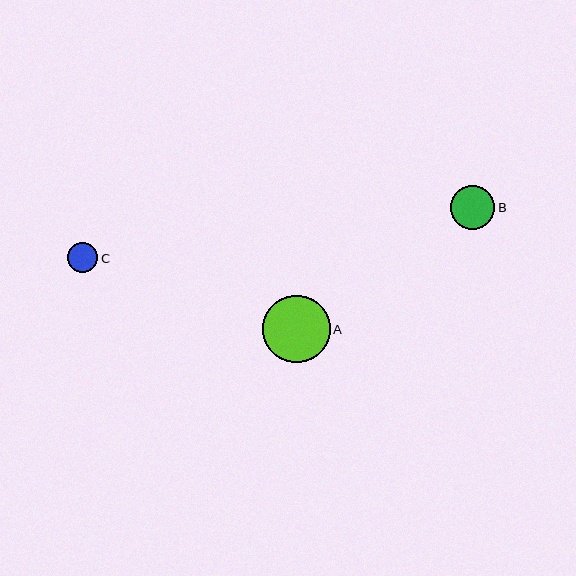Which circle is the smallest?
Circle C is the smallest with a size of approximately 30 pixels.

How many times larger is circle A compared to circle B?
Circle A is approximately 1.5 times the size of circle B.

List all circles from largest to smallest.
From largest to smallest: A, B, C.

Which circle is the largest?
Circle A is the largest with a size of approximately 67 pixels.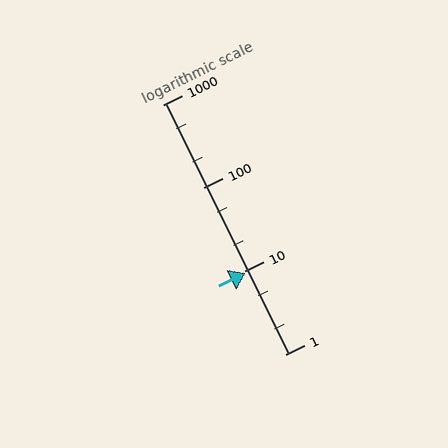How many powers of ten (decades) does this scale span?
The scale spans 3 decades, from 1 to 1000.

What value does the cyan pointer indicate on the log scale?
The pointer indicates approximately 9.5.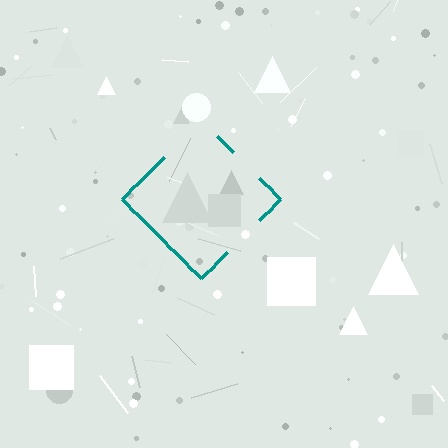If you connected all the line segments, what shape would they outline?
They would outline a diamond.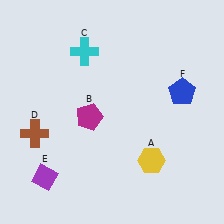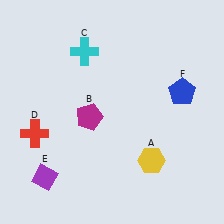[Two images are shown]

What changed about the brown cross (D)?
In Image 1, D is brown. In Image 2, it changed to red.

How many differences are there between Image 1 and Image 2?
There is 1 difference between the two images.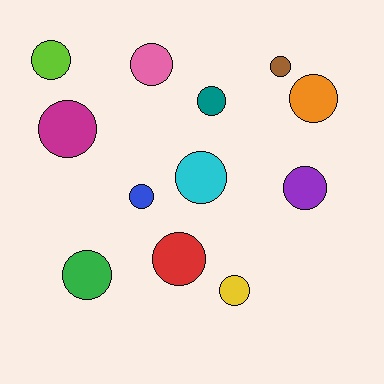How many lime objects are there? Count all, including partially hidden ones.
There is 1 lime object.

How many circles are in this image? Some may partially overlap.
There are 12 circles.